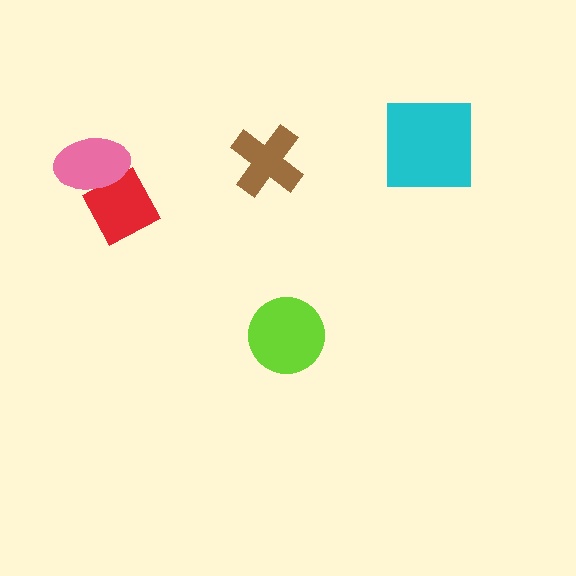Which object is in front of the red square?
The pink ellipse is in front of the red square.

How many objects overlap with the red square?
1 object overlaps with the red square.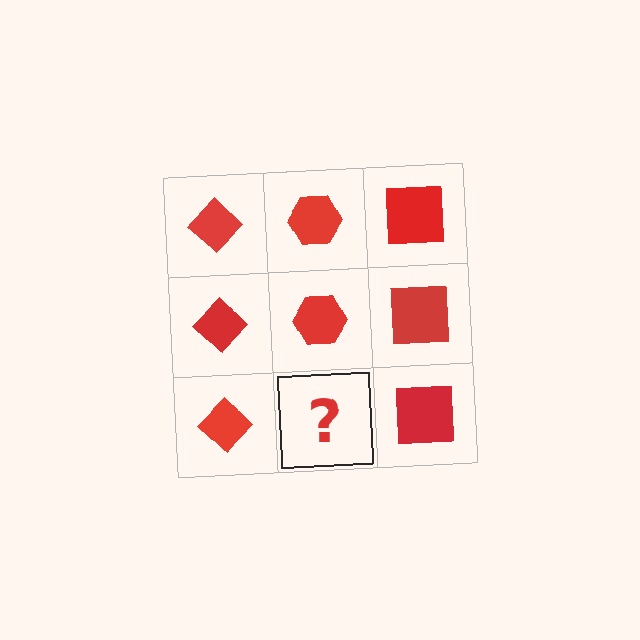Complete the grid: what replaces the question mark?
The question mark should be replaced with a red hexagon.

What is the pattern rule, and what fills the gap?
The rule is that each column has a consistent shape. The gap should be filled with a red hexagon.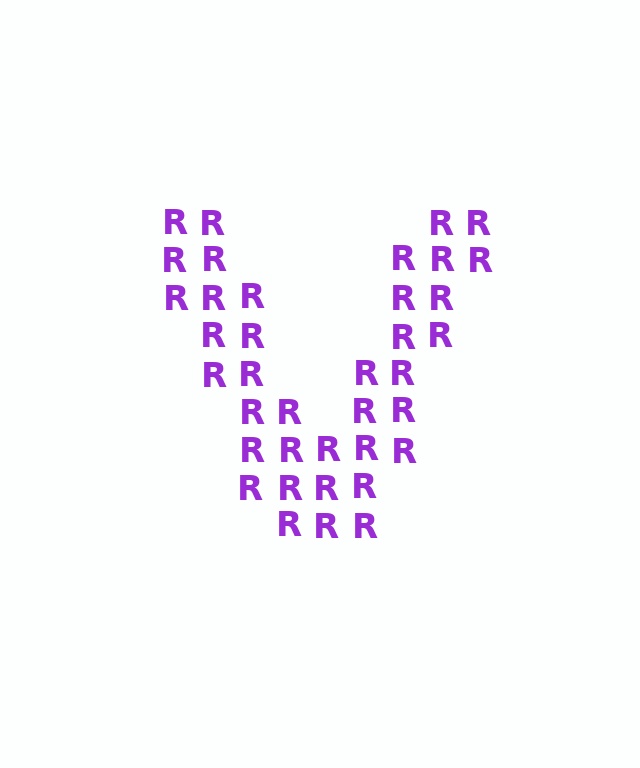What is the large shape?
The large shape is the letter V.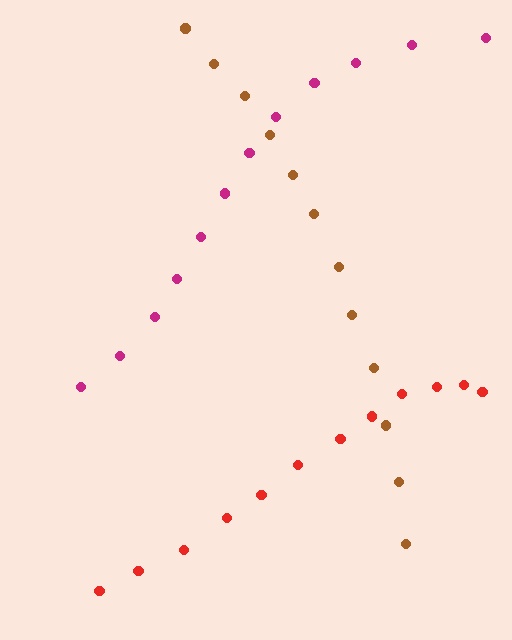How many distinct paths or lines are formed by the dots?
There are 3 distinct paths.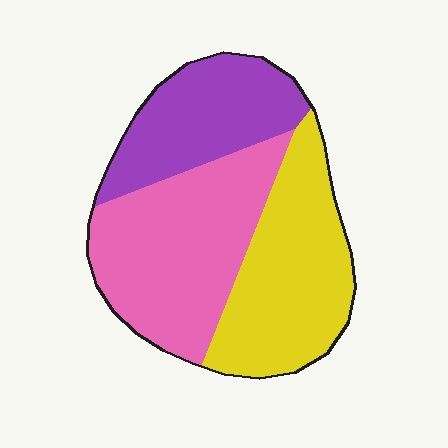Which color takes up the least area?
Purple, at roughly 25%.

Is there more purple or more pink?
Pink.